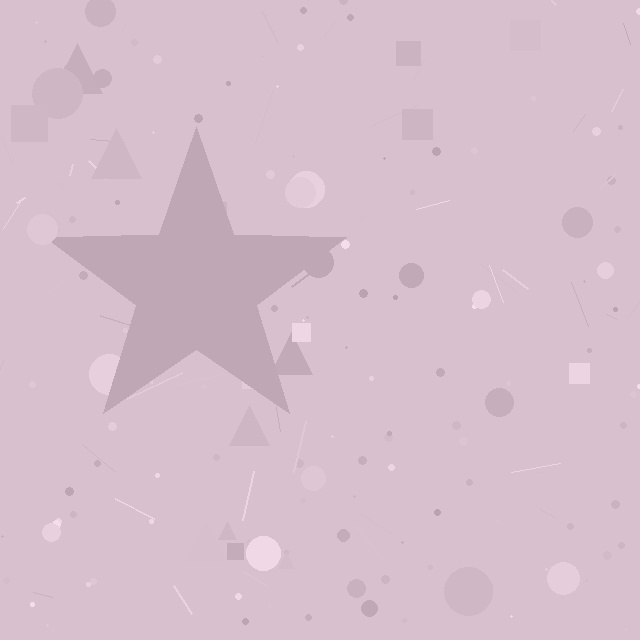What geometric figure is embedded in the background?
A star is embedded in the background.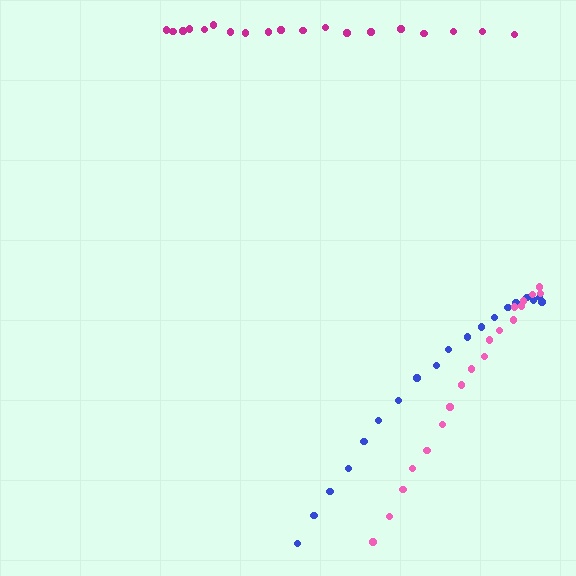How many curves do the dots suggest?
There are 3 distinct paths.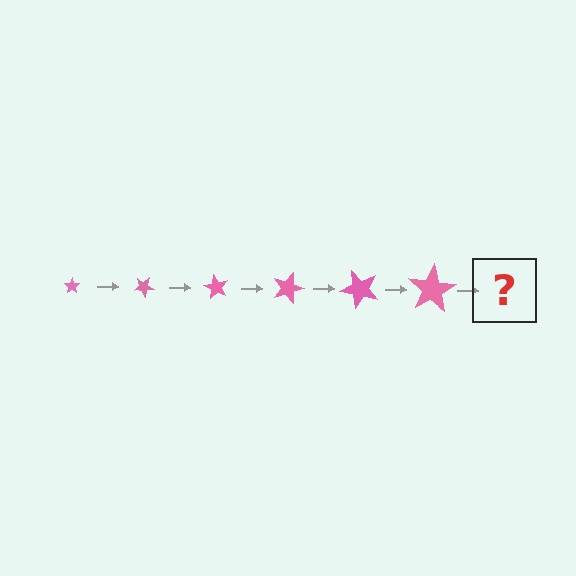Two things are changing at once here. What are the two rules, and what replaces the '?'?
The two rules are that the star grows larger each step and it rotates 30 degrees each step. The '?' should be a star, larger than the previous one and rotated 180 degrees from the start.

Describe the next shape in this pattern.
It should be a star, larger than the previous one and rotated 180 degrees from the start.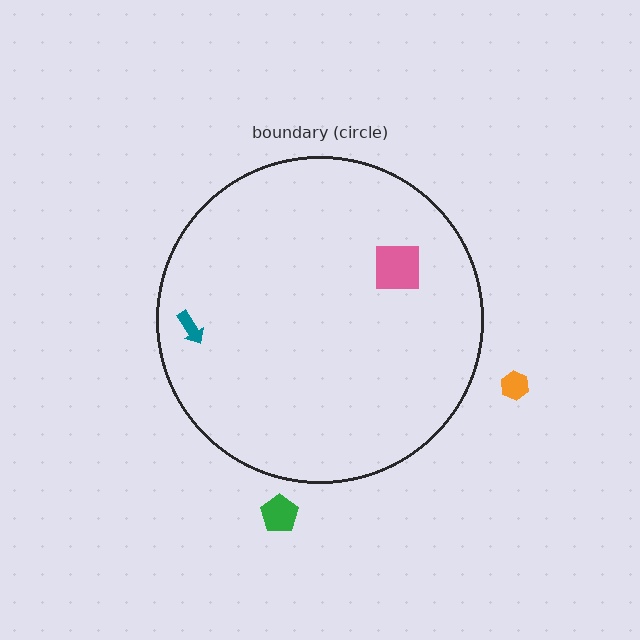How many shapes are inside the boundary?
2 inside, 2 outside.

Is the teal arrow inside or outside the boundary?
Inside.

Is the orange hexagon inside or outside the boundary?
Outside.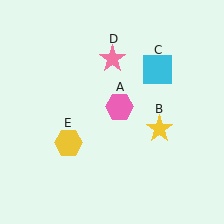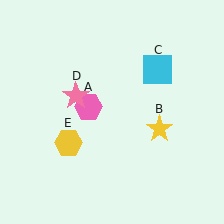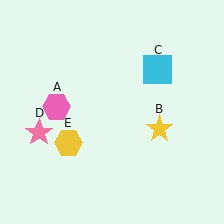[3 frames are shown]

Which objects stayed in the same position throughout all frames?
Yellow star (object B) and cyan square (object C) and yellow hexagon (object E) remained stationary.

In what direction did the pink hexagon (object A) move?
The pink hexagon (object A) moved left.